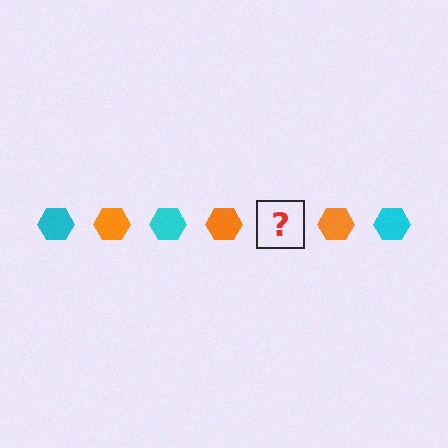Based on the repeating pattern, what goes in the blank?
The blank should be a cyan hexagon.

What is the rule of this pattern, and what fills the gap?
The rule is that the pattern cycles through cyan, orange hexagons. The gap should be filled with a cyan hexagon.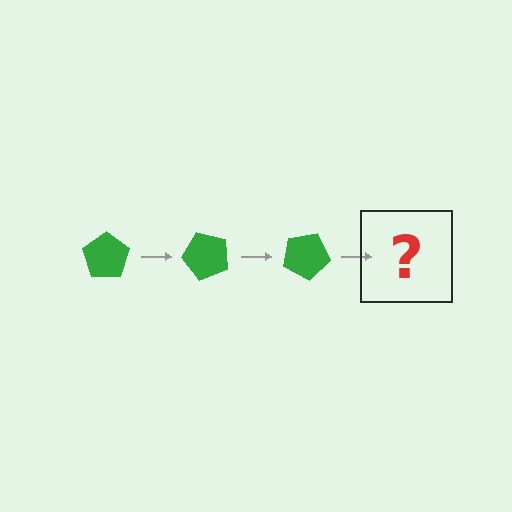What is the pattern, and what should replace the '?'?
The pattern is that the pentagon rotates 50 degrees each step. The '?' should be a green pentagon rotated 150 degrees.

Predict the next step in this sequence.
The next step is a green pentagon rotated 150 degrees.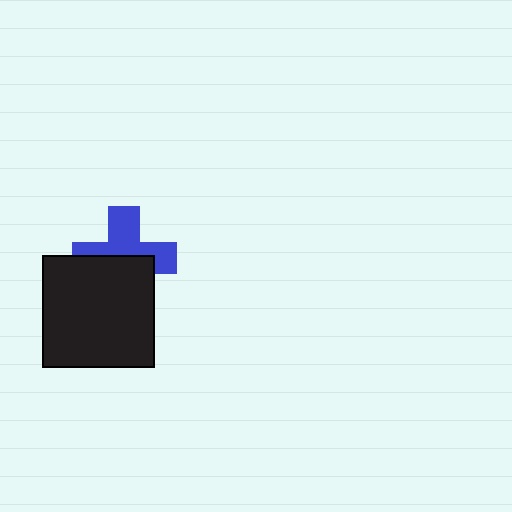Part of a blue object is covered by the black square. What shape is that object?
It is a cross.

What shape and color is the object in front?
The object in front is a black square.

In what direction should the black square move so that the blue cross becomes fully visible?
The black square should move down. That is the shortest direction to clear the overlap and leave the blue cross fully visible.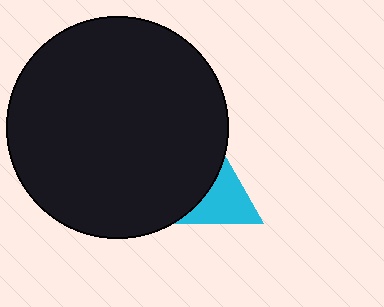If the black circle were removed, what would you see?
You would see the complete cyan triangle.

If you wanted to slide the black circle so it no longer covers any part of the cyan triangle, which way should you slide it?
Slide it left — that is the most direct way to separate the two shapes.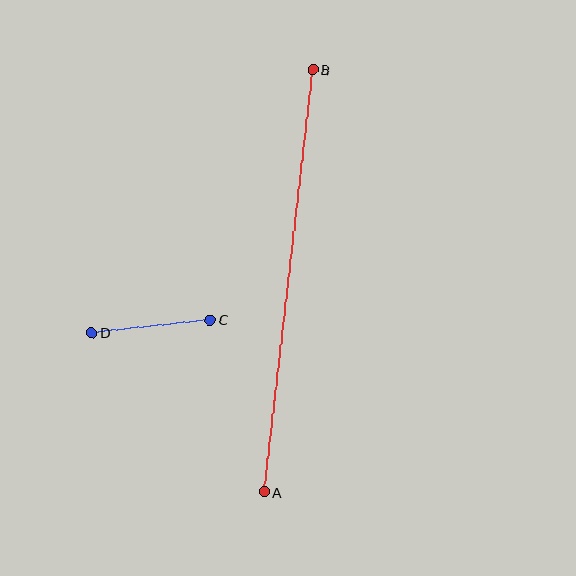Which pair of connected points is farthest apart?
Points A and B are farthest apart.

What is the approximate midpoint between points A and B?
The midpoint is at approximately (289, 281) pixels.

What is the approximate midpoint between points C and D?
The midpoint is at approximately (151, 326) pixels.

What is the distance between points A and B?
The distance is approximately 425 pixels.